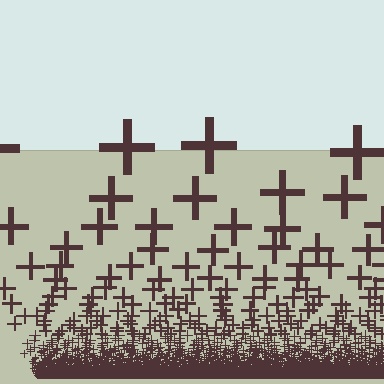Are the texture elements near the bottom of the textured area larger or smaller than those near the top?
Smaller. The gradient is inverted — elements near the bottom are smaller and denser.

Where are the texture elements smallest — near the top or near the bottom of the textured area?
Near the bottom.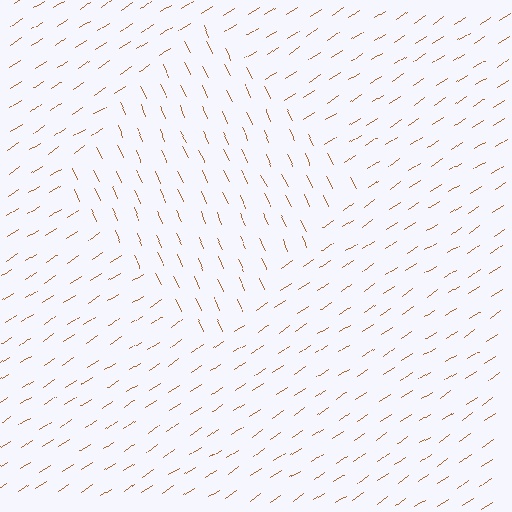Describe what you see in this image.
The image is filled with small brown line segments. A diamond region in the image has lines oriented differently from the surrounding lines, creating a visible texture boundary.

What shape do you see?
I see a diamond.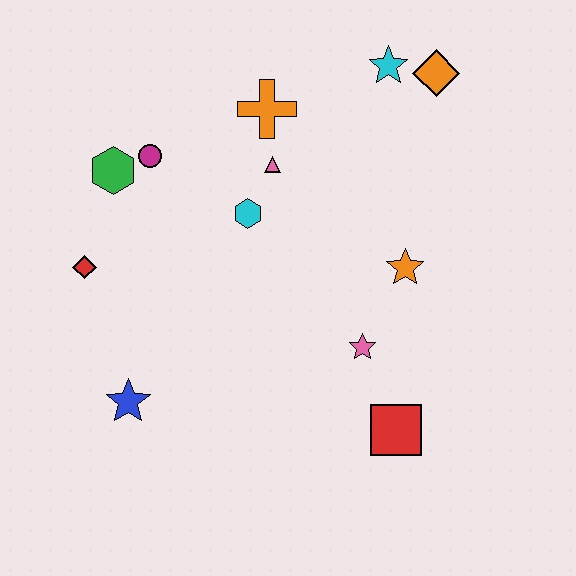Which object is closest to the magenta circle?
The green hexagon is closest to the magenta circle.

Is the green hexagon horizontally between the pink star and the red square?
No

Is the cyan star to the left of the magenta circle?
No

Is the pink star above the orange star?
No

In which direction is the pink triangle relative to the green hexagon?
The pink triangle is to the right of the green hexagon.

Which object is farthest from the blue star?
The orange diamond is farthest from the blue star.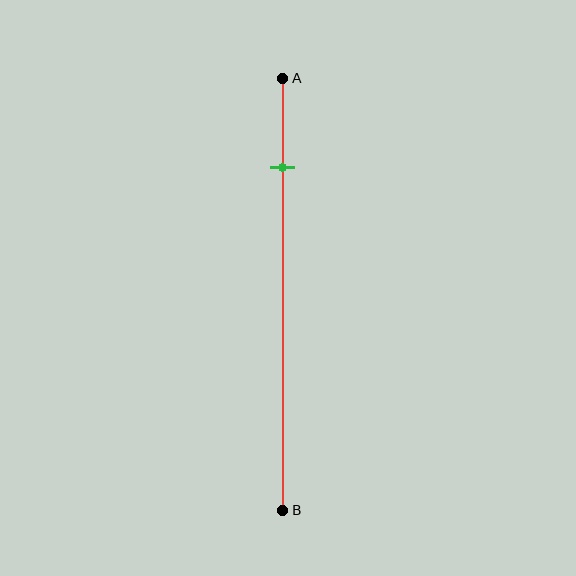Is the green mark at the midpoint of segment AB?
No, the mark is at about 20% from A, not at the 50% midpoint.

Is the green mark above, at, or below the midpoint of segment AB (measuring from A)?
The green mark is above the midpoint of segment AB.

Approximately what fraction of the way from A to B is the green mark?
The green mark is approximately 20% of the way from A to B.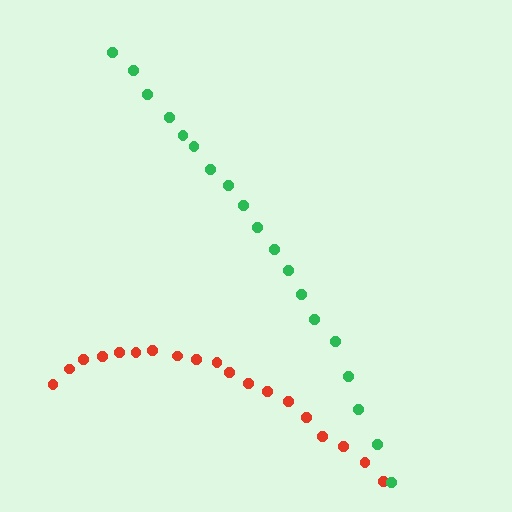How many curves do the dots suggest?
There are 2 distinct paths.